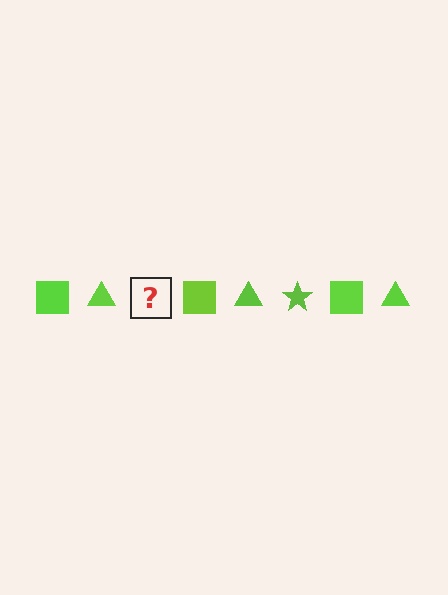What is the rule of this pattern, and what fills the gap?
The rule is that the pattern cycles through square, triangle, star shapes in lime. The gap should be filled with a lime star.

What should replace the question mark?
The question mark should be replaced with a lime star.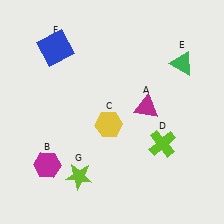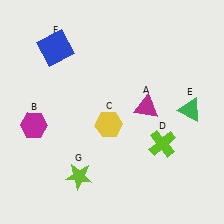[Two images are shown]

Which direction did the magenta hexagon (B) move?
The magenta hexagon (B) moved up.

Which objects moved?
The objects that moved are: the magenta hexagon (B), the green triangle (E).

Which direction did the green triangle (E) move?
The green triangle (E) moved down.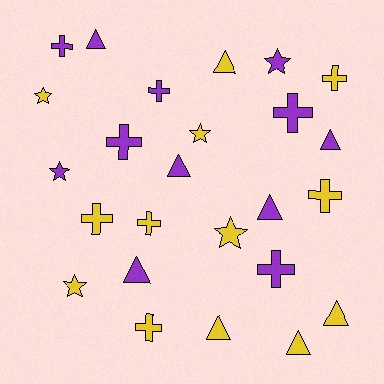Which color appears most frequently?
Yellow, with 13 objects.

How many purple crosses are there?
There are 5 purple crosses.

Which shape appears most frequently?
Cross, with 10 objects.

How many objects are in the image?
There are 25 objects.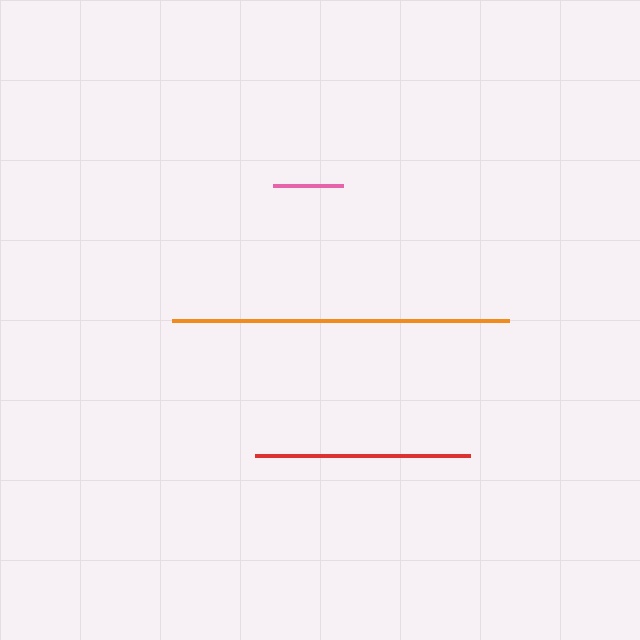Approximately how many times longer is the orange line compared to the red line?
The orange line is approximately 1.6 times the length of the red line.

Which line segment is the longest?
The orange line is the longest at approximately 337 pixels.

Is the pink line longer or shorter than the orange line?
The orange line is longer than the pink line.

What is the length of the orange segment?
The orange segment is approximately 337 pixels long.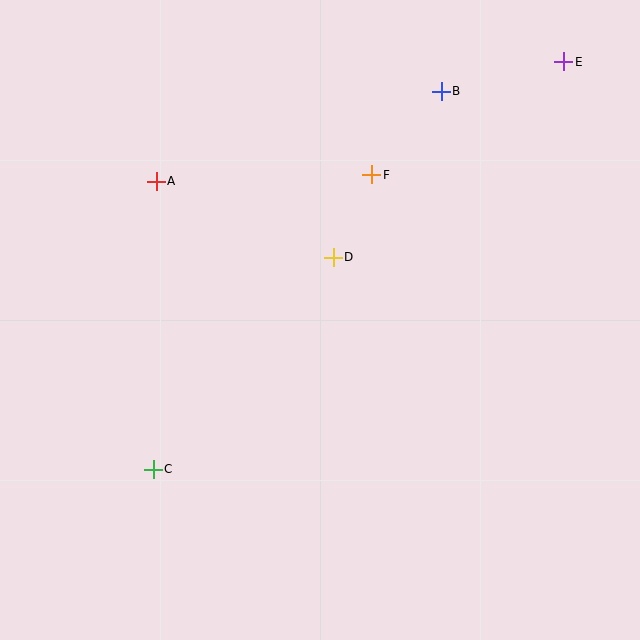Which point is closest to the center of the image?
Point D at (333, 257) is closest to the center.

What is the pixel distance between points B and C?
The distance between B and C is 475 pixels.